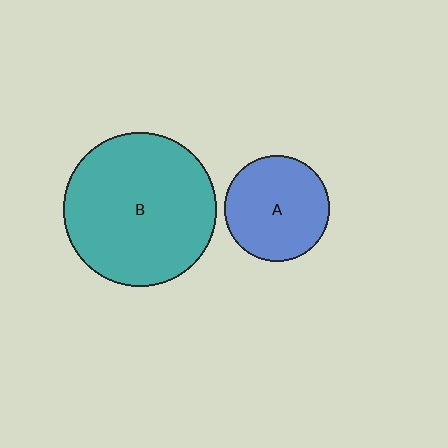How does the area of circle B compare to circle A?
Approximately 2.1 times.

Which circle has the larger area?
Circle B (teal).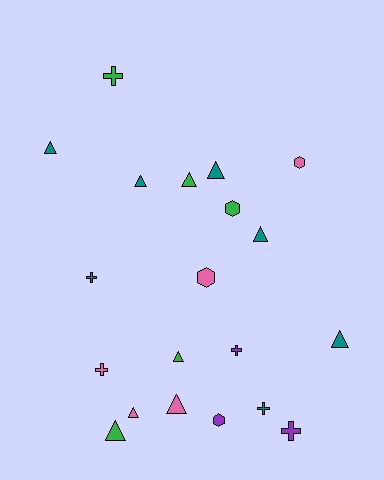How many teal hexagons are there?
There are no teal hexagons.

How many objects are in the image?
There are 20 objects.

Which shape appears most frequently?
Triangle, with 10 objects.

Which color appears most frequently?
Teal, with 7 objects.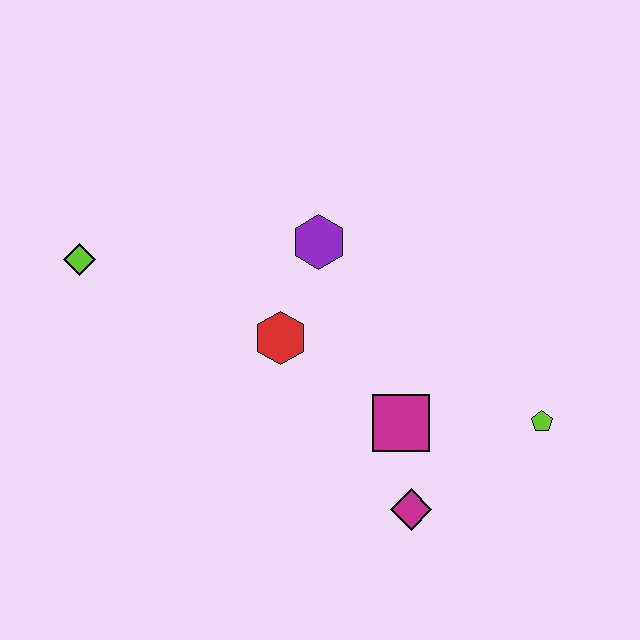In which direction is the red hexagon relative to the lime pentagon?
The red hexagon is to the left of the lime pentagon.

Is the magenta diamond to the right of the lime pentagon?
No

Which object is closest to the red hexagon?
The purple hexagon is closest to the red hexagon.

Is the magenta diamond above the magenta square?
No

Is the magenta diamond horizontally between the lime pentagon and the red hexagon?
Yes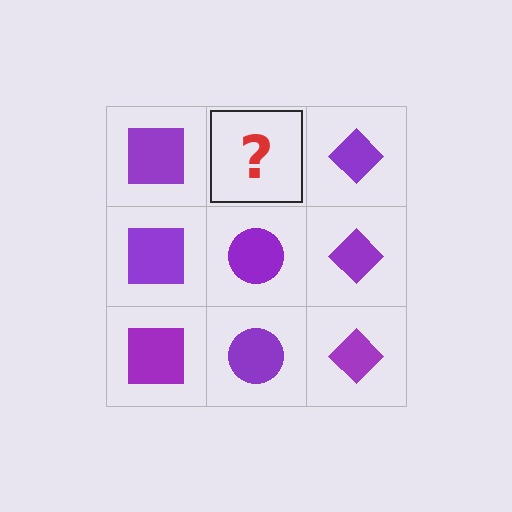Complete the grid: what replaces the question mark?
The question mark should be replaced with a purple circle.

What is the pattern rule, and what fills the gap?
The rule is that each column has a consistent shape. The gap should be filled with a purple circle.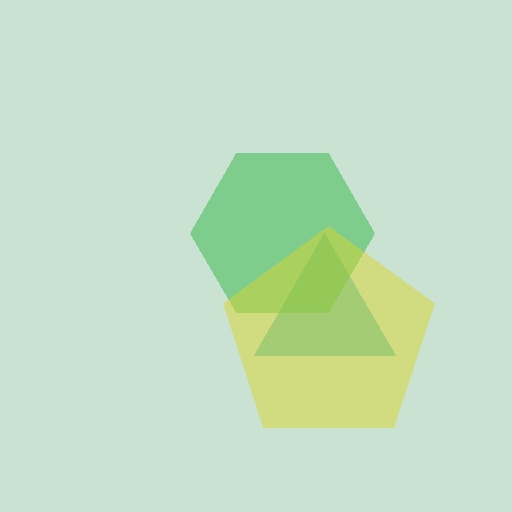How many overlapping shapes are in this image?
There are 3 overlapping shapes in the image.